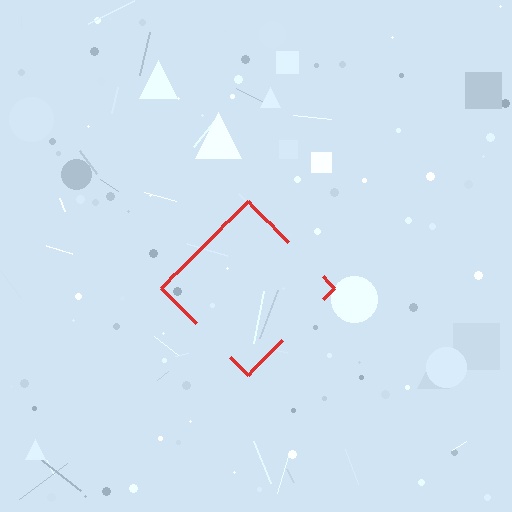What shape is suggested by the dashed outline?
The dashed outline suggests a diamond.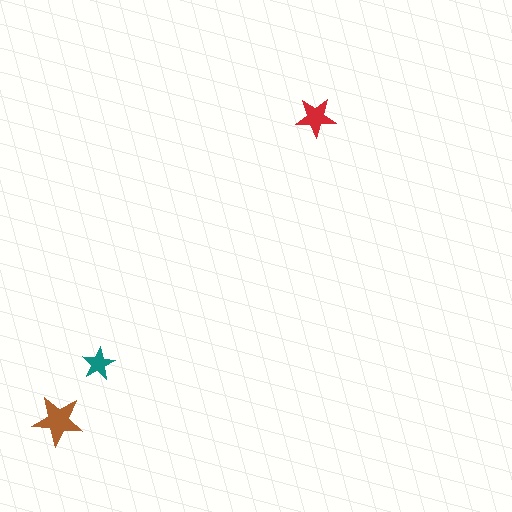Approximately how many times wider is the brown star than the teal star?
About 1.5 times wider.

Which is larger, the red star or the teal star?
The red one.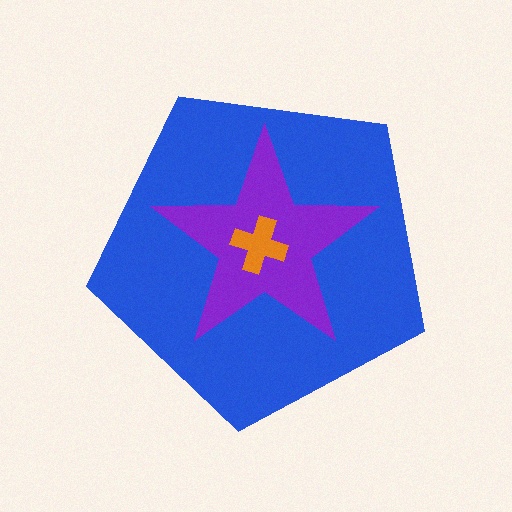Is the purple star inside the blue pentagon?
Yes.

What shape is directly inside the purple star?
The orange cross.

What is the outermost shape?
The blue pentagon.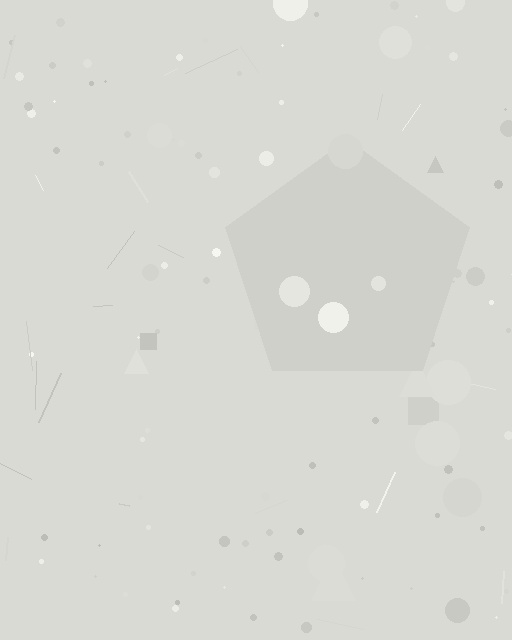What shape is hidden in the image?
A pentagon is hidden in the image.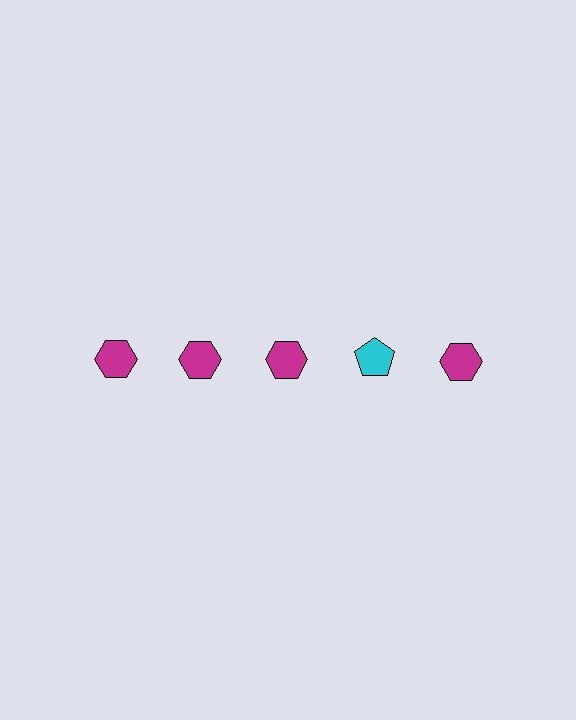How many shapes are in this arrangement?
There are 5 shapes arranged in a grid pattern.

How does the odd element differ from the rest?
It differs in both color (cyan instead of magenta) and shape (pentagon instead of hexagon).